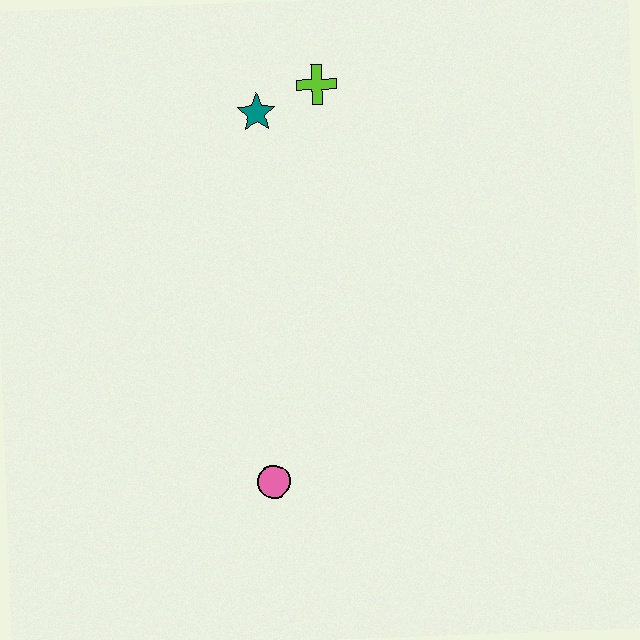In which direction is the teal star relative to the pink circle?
The teal star is above the pink circle.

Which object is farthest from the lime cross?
The pink circle is farthest from the lime cross.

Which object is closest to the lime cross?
The teal star is closest to the lime cross.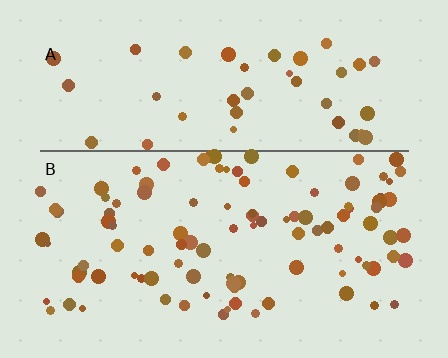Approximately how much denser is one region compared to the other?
Approximately 2.2× — region B over region A.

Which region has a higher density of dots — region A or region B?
B (the bottom).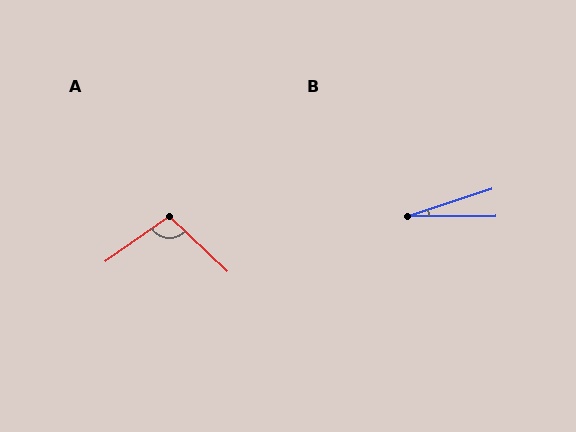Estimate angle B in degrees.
Approximately 17 degrees.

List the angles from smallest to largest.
B (17°), A (102°).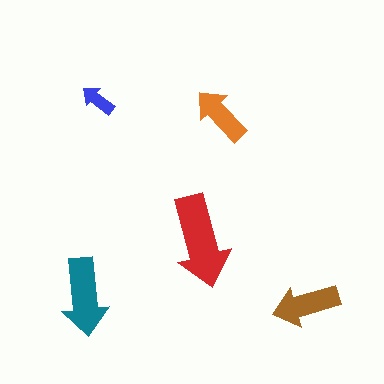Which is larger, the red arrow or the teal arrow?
The red one.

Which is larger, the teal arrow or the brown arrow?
The teal one.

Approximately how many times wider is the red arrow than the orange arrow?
About 1.5 times wider.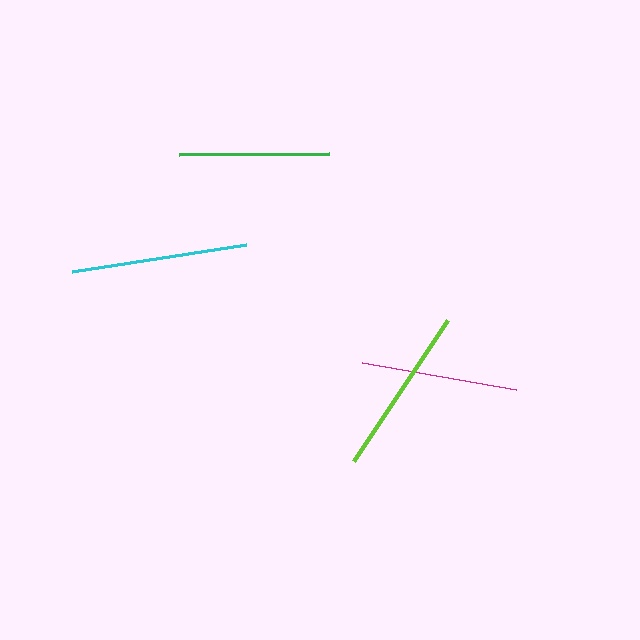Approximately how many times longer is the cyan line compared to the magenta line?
The cyan line is approximately 1.1 times the length of the magenta line.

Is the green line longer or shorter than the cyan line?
The cyan line is longer than the green line.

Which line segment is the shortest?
The green line is the shortest at approximately 150 pixels.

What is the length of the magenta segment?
The magenta segment is approximately 157 pixels long.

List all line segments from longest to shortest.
From longest to shortest: cyan, lime, magenta, green.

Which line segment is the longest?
The cyan line is the longest at approximately 177 pixels.